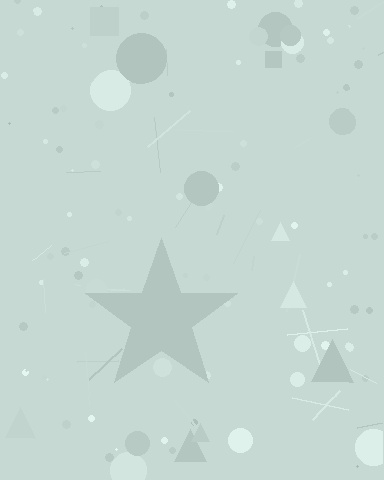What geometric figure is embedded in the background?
A star is embedded in the background.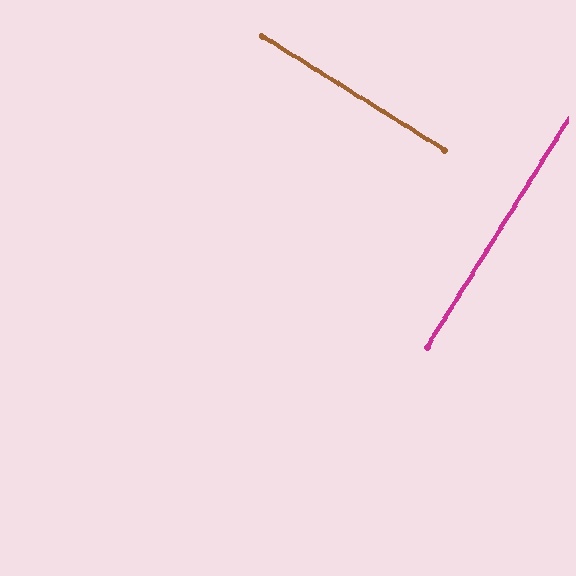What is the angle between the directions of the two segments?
Approximately 90 degrees.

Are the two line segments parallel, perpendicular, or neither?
Perpendicular — they meet at approximately 90°.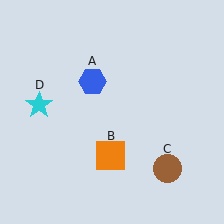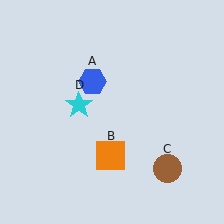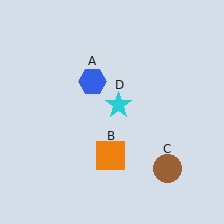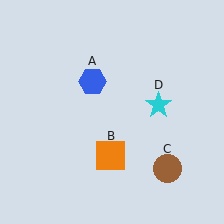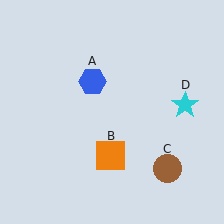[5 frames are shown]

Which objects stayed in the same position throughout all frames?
Blue hexagon (object A) and orange square (object B) and brown circle (object C) remained stationary.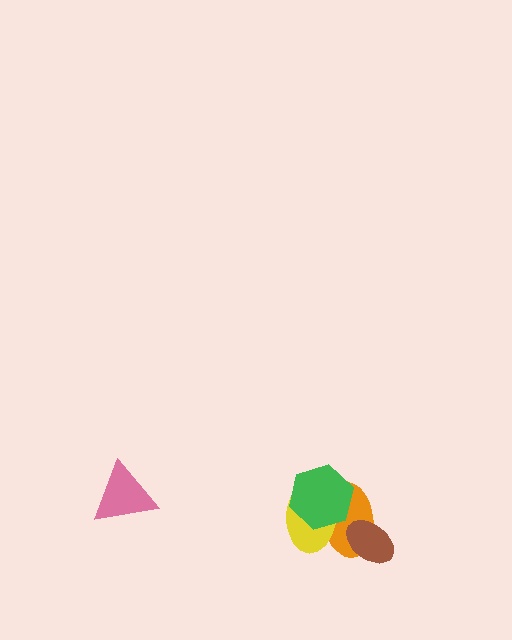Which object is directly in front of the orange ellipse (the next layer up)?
The brown ellipse is directly in front of the orange ellipse.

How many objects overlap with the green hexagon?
2 objects overlap with the green hexagon.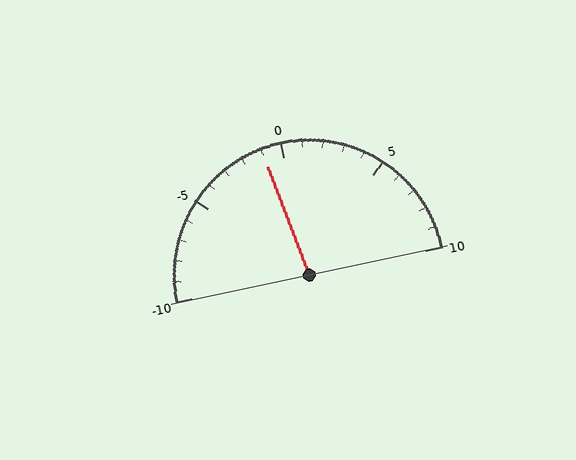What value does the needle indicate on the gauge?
The needle indicates approximately -1.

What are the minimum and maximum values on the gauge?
The gauge ranges from -10 to 10.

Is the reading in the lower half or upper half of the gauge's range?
The reading is in the lower half of the range (-10 to 10).